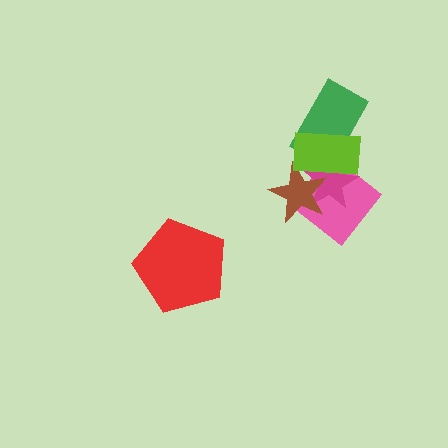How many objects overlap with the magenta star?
4 objects overlap with the magenta star.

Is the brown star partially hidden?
Yes, it is partially covered by another shape.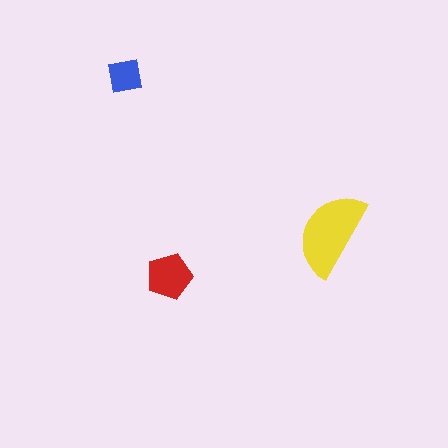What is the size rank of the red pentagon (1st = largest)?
2nd.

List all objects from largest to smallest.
The yellow semicircle, the red pentagon, the blue square.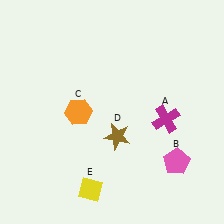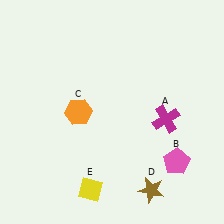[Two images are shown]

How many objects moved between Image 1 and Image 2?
1 object moved between the two images.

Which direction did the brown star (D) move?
The brown star (D) moved down.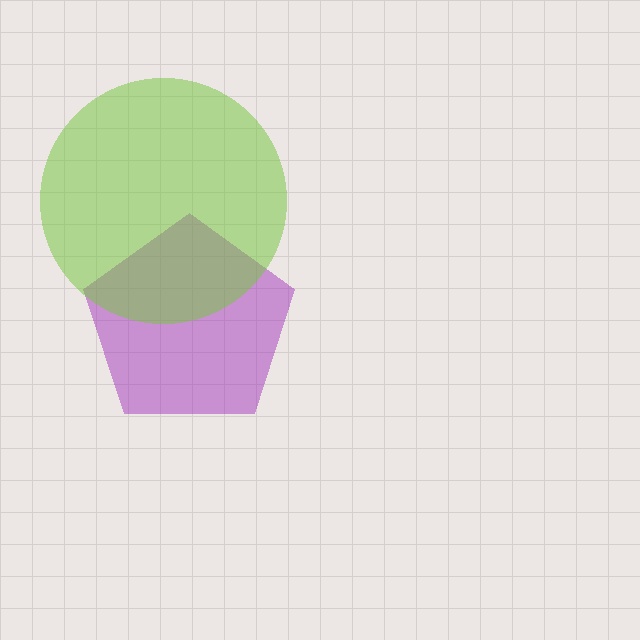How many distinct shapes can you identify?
There are 2 distinct shapes: a purple pentagon, a lime circle.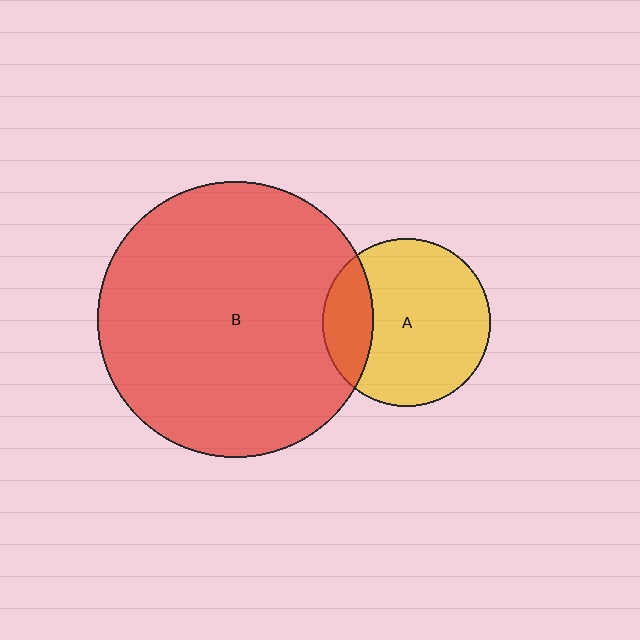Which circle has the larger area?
Circle B (red).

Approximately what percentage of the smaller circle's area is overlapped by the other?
Approximately 20%.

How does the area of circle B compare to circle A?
Approximately 2.7 times.